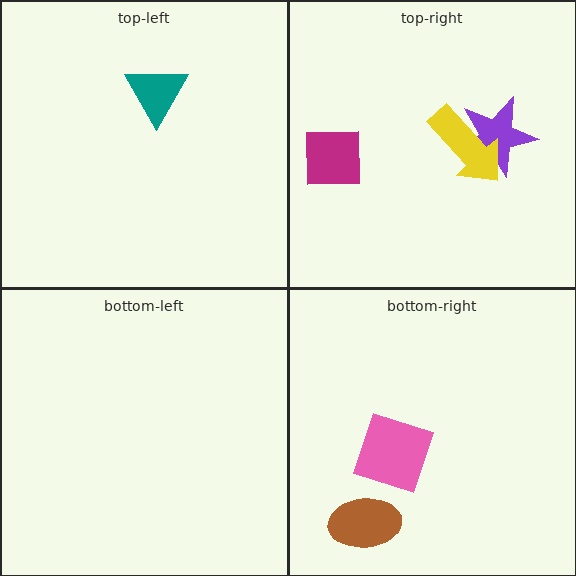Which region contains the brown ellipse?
The bottom-right region.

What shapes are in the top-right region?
The purple star, the magenta square, the yellow arrow.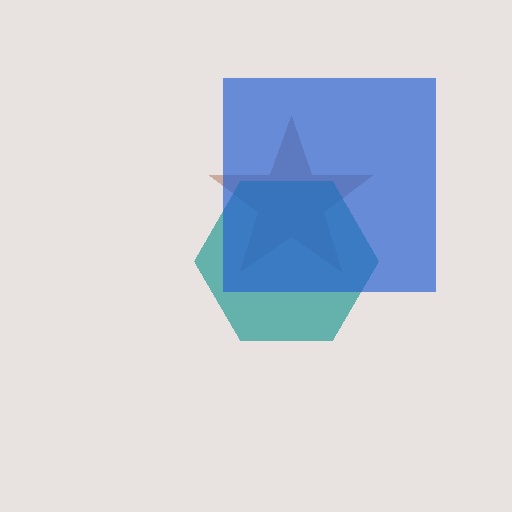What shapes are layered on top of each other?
The layered shapes are: a brown star, a teal hexagon, a blue square.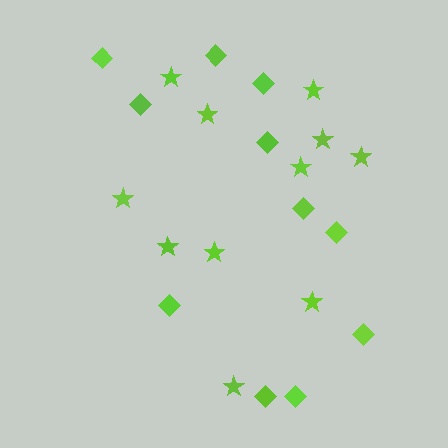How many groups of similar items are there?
There are 2 groups: one group of stars (11) and one group of diamonds (11).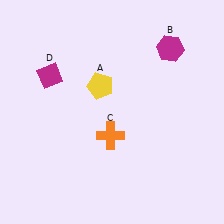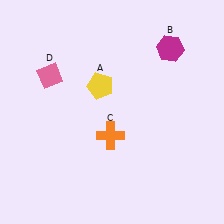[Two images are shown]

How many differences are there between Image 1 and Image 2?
There is 1 difference between the two images.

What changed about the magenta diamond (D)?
In Image 1, D is magenta. In Image 2, it changed to pink.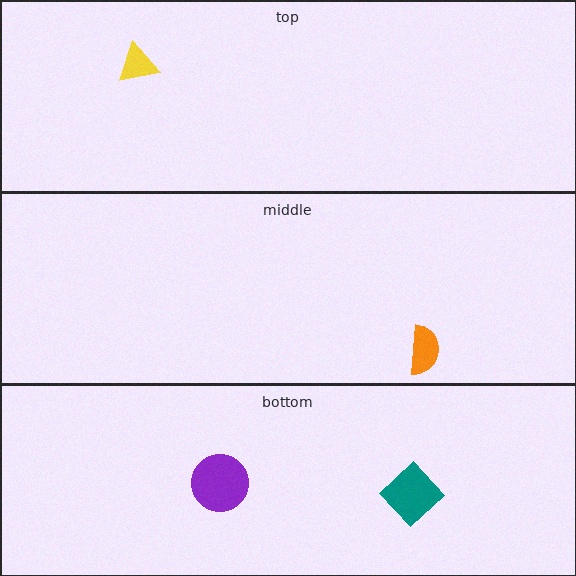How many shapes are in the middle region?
1.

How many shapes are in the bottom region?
2.